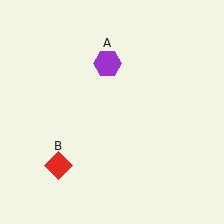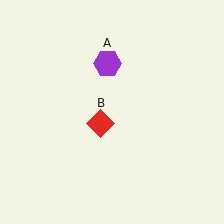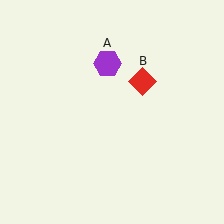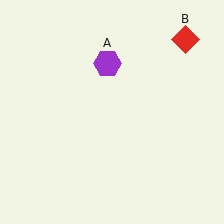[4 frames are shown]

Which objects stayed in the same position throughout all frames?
Purple hexagon (object A) remained stationary.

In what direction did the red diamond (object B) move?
The red diamond (object B) moved up and to the right.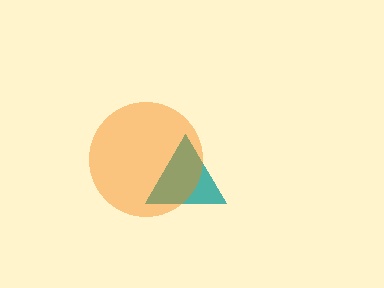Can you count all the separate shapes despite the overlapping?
Yes, there are 2 separate shapes.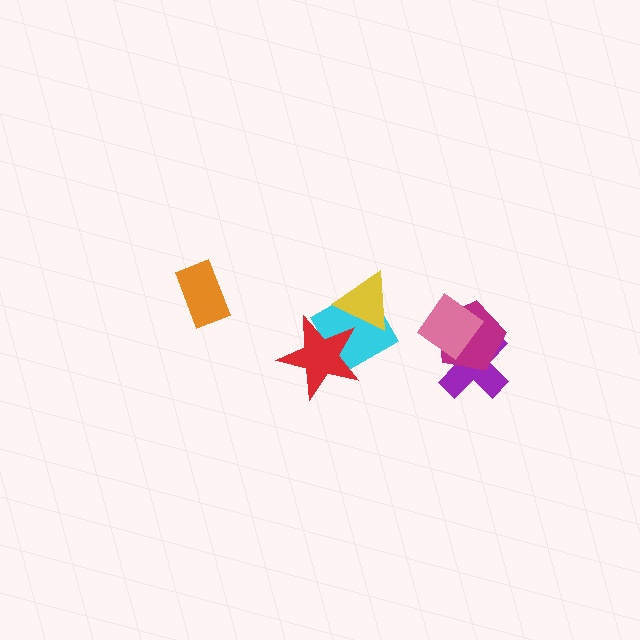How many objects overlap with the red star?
2 objects overlap with the red star.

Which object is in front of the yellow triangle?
The red star is in front of the yellow triangle.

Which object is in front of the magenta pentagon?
The pink diamond is in front of the magenta pentagon.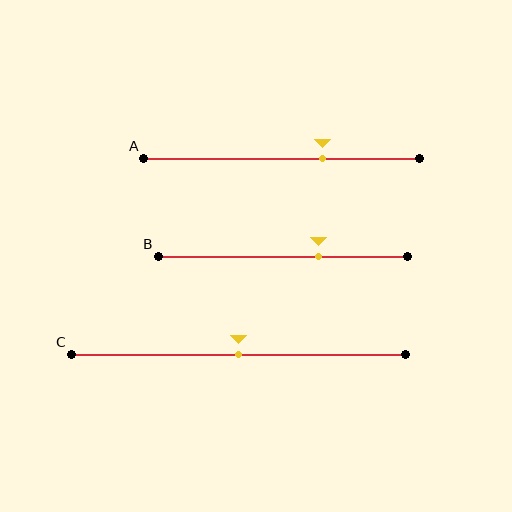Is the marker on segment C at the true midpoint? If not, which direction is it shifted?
Yes, the marker on segment C is at the true midpoint.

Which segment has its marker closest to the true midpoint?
Segment C has its marker closest to the true midpoint.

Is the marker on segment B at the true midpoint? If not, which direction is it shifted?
No, the marker on segment B is shifted to the right by about 14% of the segment length.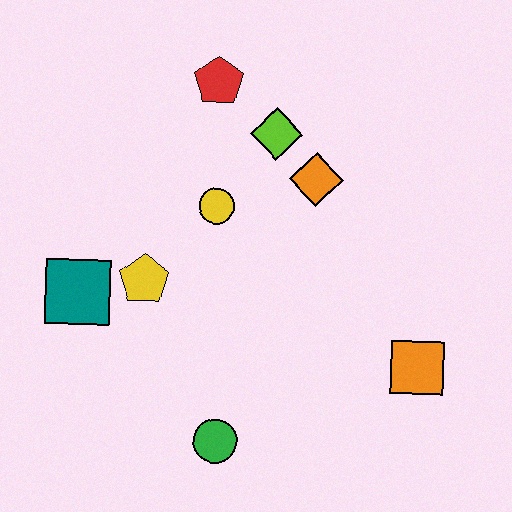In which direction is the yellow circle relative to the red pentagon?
The yellow circle is below the red pentagon.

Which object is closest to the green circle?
The yellow pentagon is closest to the green circle.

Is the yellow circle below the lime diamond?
Yes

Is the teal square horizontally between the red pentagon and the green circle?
No